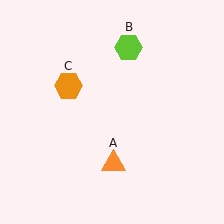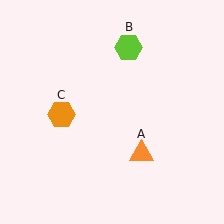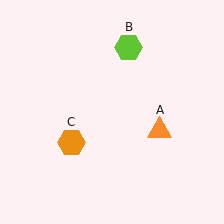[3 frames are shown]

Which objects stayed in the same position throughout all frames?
Lime hexagon (object B) remained stationary.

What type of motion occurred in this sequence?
The orange triangle (object A), orange hexagon (object C) rotated counterclockwise around the center of the scene.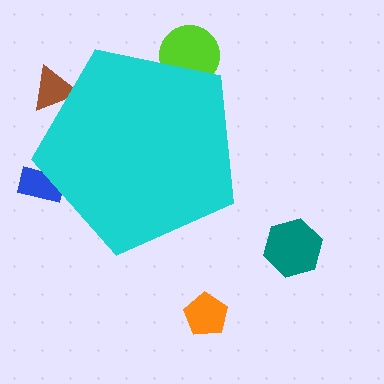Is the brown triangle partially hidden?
Yes, the brown triangle is partially hidden behind the cyan pentagon.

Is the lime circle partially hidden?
Yes, the lime circle is partially hidden behind the cyan pentagon.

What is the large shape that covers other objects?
A cyan pentagon.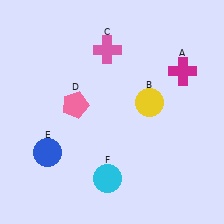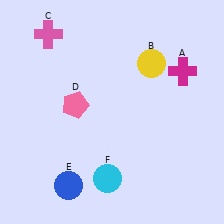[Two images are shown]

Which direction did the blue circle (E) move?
The blue circle (E) moved down.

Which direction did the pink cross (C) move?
The pink cross (C) moved left.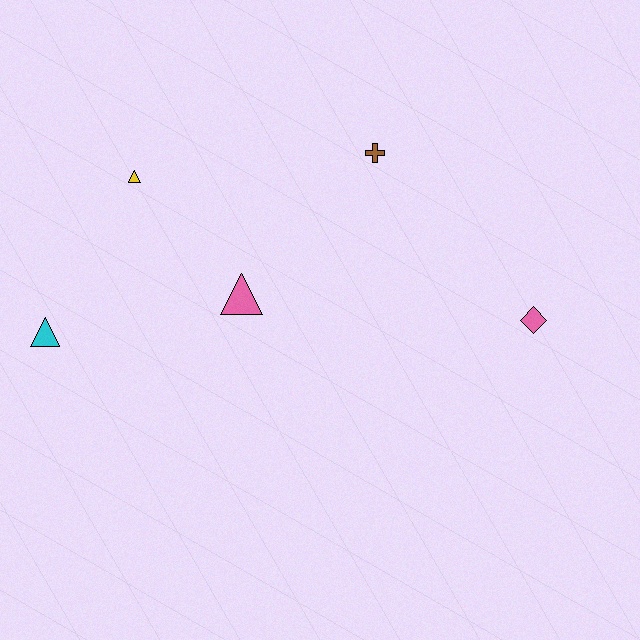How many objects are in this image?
There are 5 objects.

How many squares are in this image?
There are no squares.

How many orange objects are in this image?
There are no orange objects.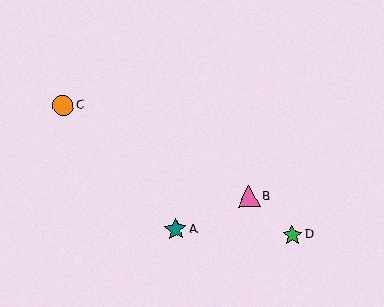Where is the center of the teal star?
The center of the teal star is at (176, 229).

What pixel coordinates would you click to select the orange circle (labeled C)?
Click at (63, 105) to select the orange circle C.